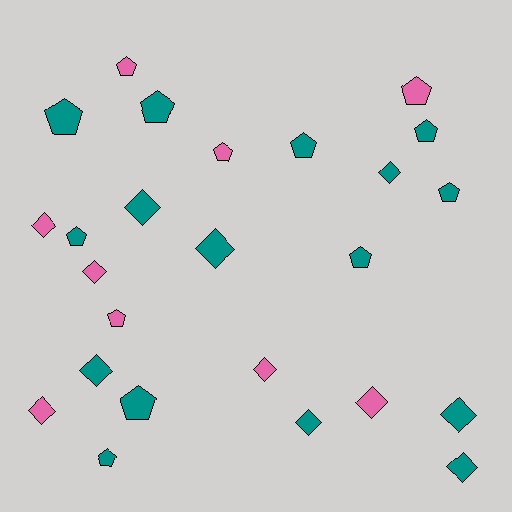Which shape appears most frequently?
Pentagon, with 13 objects.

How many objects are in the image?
There are 25 objects.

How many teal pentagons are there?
There are 9 teal pentagons.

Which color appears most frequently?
Teal, with 16 objects.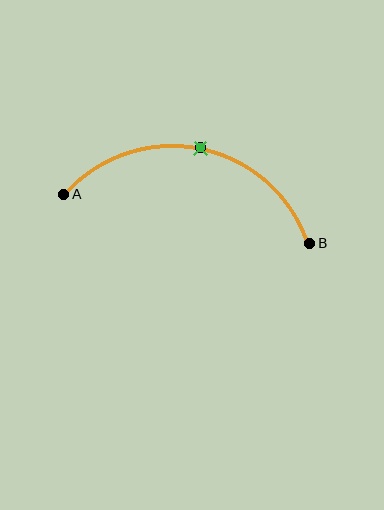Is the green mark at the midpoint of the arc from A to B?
Yes. The green mark lies on the arc at equal arc-length from both A and B — it is the arc midpoint.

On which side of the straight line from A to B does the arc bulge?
The arc bulges above the straight line connecting A and B.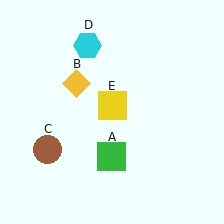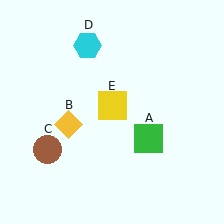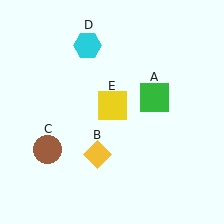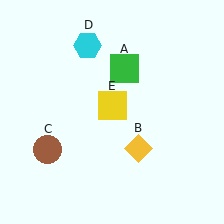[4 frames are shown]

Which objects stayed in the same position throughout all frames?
Brown circle (object C) and cyan hexagon (object D) and yellow square (object E) remained stationary.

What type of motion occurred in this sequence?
The green square (object A), yellow diamond (object B) rotated counterclockwise around the center of the scene.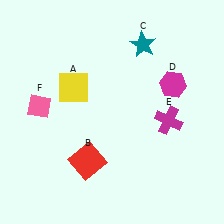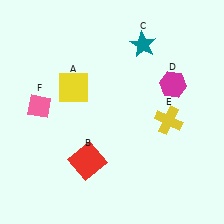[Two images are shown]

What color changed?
The cross (E) changed from magenta in Image 1 to yellow in Image 2.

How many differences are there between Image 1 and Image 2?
There is 1 difference between the two images.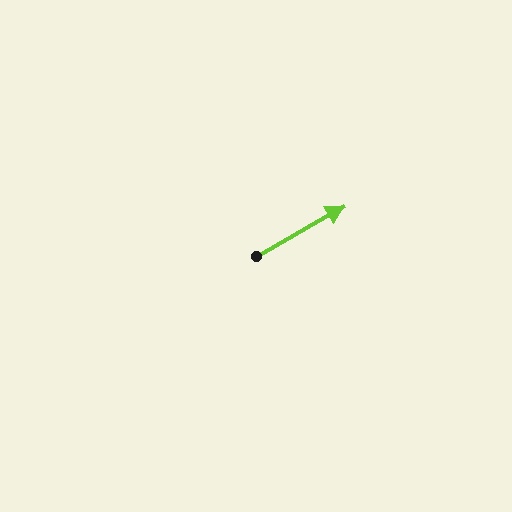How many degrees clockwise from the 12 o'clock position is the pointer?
Approximately 60 degrees.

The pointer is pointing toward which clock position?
Roughly 2 o'clock.